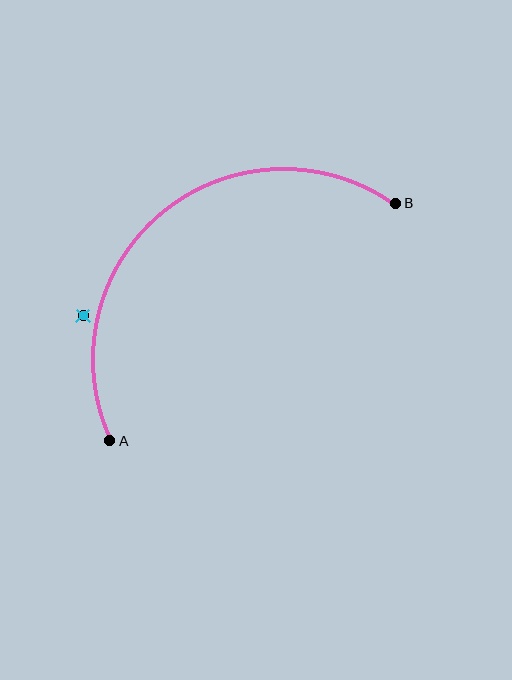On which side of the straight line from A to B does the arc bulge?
The arc bulges above and to the left of the straight line connecting A and B.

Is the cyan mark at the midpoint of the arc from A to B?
No — the cyan mark does not lie on the arc at all. It sits slightly outside the curve.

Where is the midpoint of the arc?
The arc midpoint is the point on the curve farthest from the straight line joining A and B. It sits above and to the left of that line.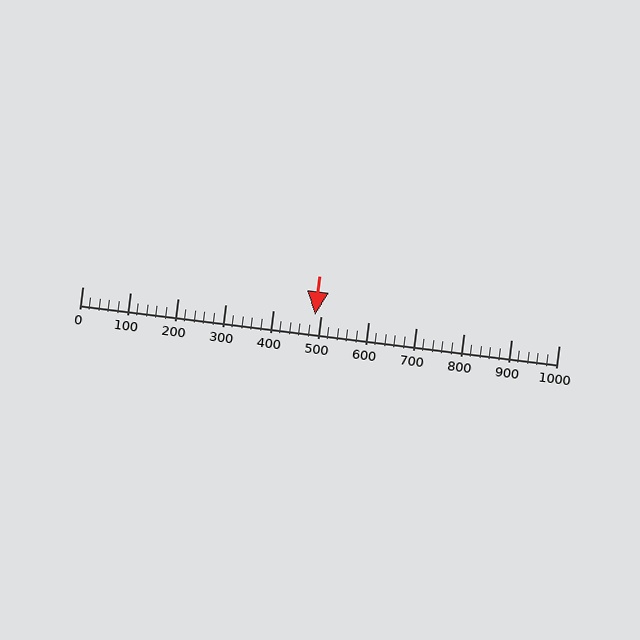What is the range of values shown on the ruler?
The ruler shows values from 0 to 1000.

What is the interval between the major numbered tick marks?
The major tick marks are spaced 100 units apart.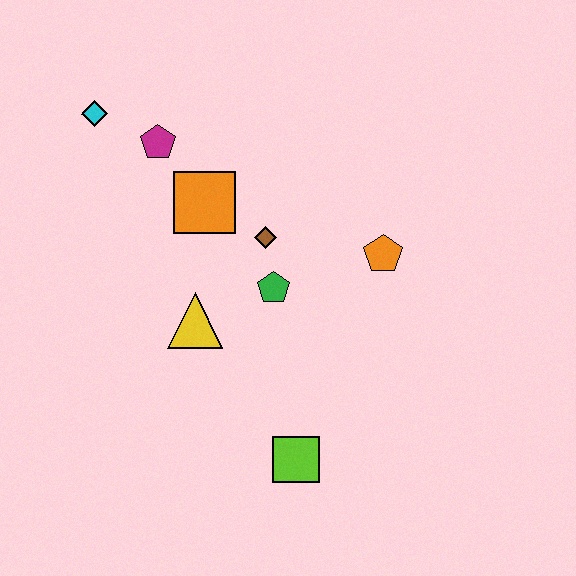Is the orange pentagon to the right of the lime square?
Yes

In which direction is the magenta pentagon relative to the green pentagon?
The magenta pentagon is above the green pentagon.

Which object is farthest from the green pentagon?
The cyan diamond is farthest from the green pentagon.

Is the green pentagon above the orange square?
No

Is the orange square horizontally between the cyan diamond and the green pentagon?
Yes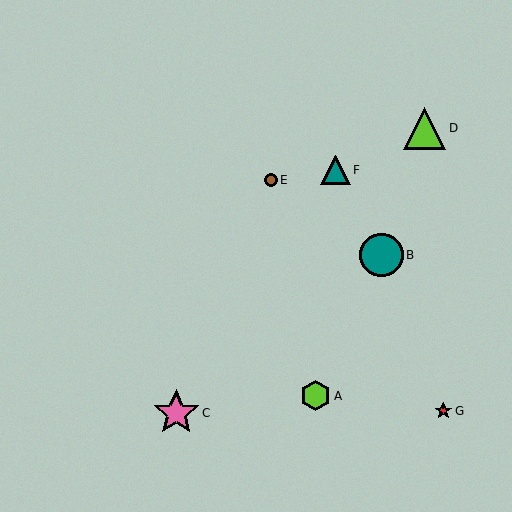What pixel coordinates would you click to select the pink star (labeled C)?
Click at (176, 413) to select the pink star C.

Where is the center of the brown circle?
The center of the brown circle is at (271, 180).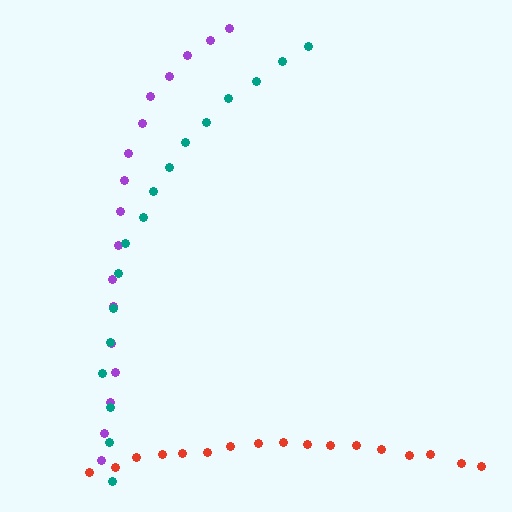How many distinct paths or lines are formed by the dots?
There are 3 distinct paths.